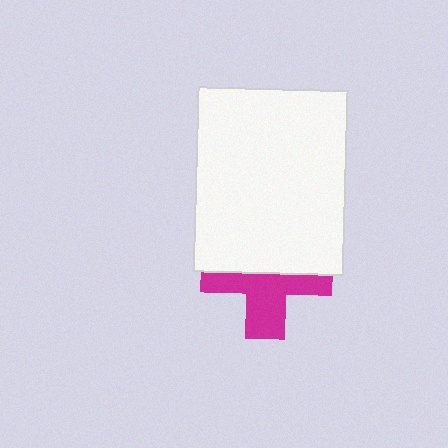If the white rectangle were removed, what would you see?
You would see the complete magenta cross.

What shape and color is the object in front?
The object in front is a white rectangle.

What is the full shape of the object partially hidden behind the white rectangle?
The partially hidden object is a magenta cross.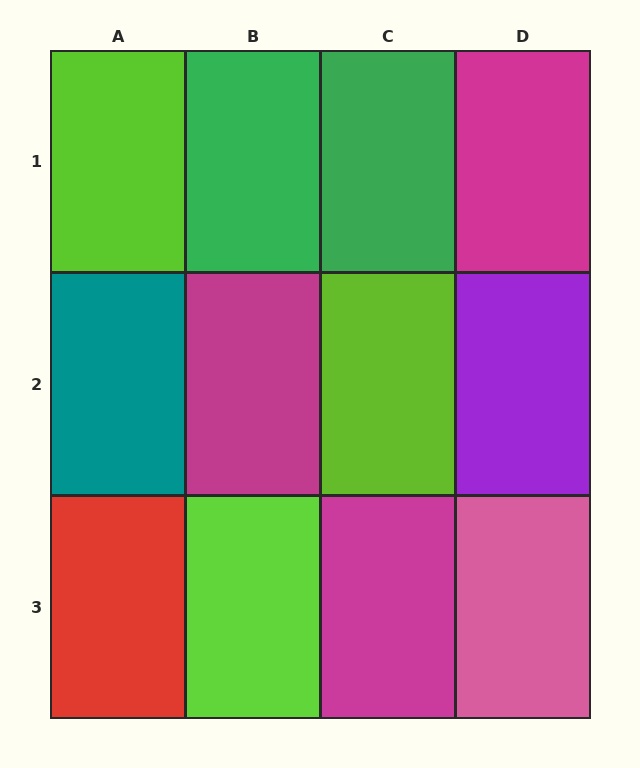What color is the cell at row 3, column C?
Magenta.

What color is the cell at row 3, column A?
Red.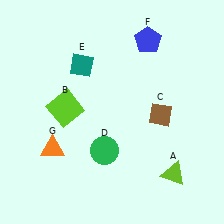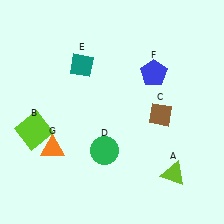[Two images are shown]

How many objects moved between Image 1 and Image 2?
2 objects moved between the two images.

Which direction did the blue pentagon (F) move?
The blue pentagon (F) moved down.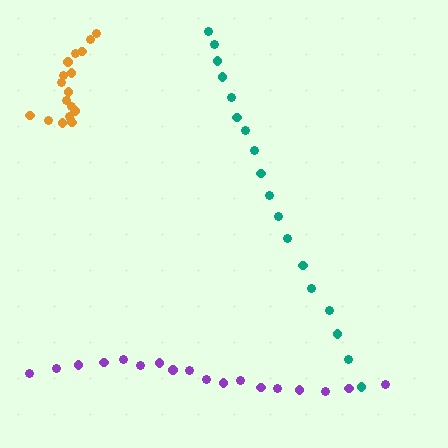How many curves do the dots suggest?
There are 3 distinct paths.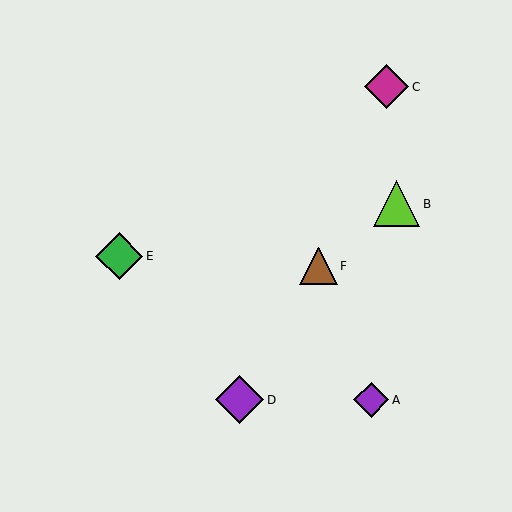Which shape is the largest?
The purple diamond (labeled D) is the largest.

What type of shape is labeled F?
Shape F is a brown triangle.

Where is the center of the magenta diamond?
The center of the magenta diamond is at (386, 87).